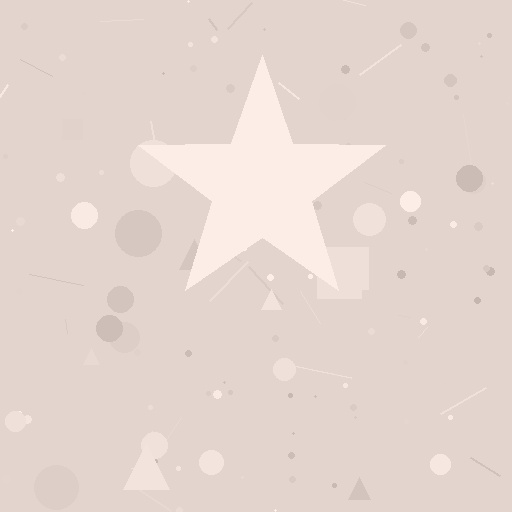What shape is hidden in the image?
A star is hidden in the image.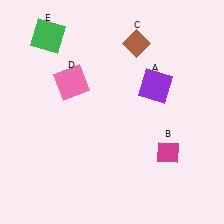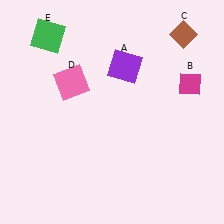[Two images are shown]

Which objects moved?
The objects that moved are: the purple square (A), the magenta diamond (B), the brown diamond (C).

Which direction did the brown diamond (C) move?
The brown diamond (C) moved right.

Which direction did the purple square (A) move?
The purple square (A) moved left.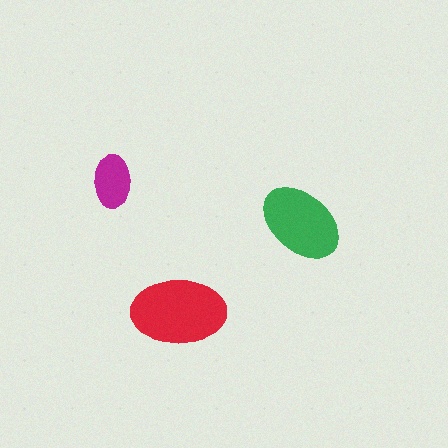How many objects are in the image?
There are 3 objects in the image.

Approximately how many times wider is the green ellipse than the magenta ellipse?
About 1.5 times wider.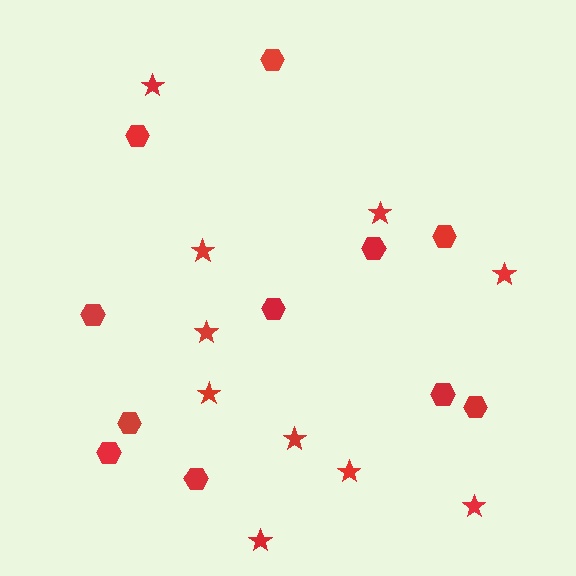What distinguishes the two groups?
There are 2 groups: one group of hexagons (11) and one group of stars (10).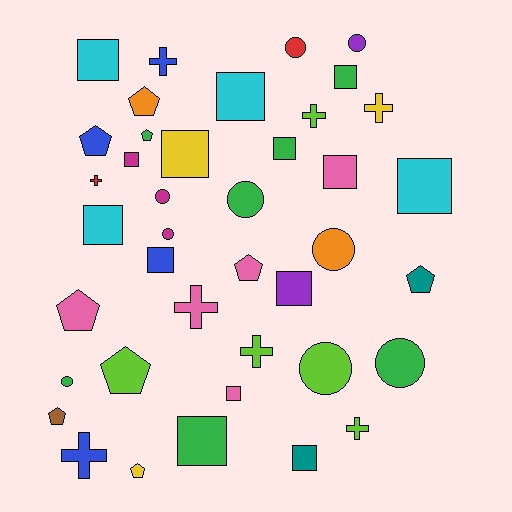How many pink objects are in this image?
There are 5 pink objects.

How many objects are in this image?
There are 40 objects.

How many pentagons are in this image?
There are 9 pentagons.